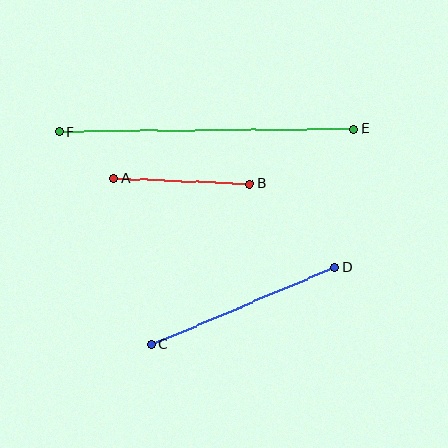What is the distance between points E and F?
The distance is approximately 295 pixels.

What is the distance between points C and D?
The distance is approximately 199 pixels.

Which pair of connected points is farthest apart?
Points E and F are farthest apart.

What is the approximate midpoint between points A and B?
The midpoint is at approximately (182, 181) pixels.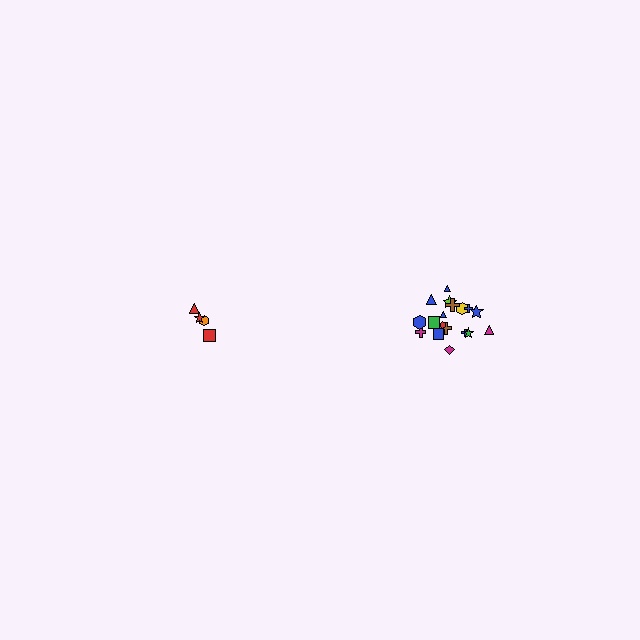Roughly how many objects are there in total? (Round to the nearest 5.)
Roughly 20 objects in total.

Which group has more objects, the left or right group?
The right group.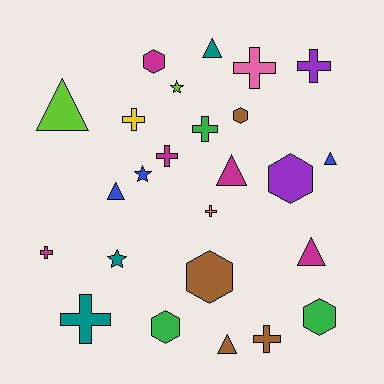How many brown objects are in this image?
There are 4 brown objects.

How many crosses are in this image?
There are 9 crosses.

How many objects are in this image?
There are 25 objects.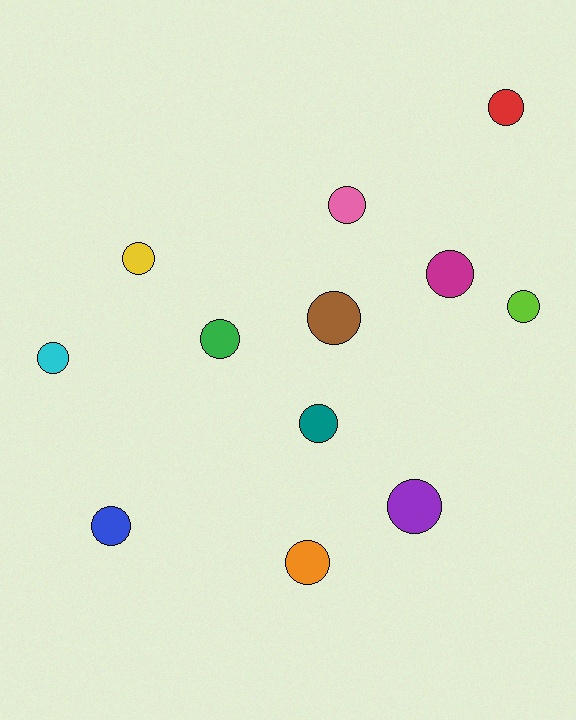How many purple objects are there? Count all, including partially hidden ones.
There is 1 purple object.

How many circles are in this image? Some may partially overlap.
There are 12 circles.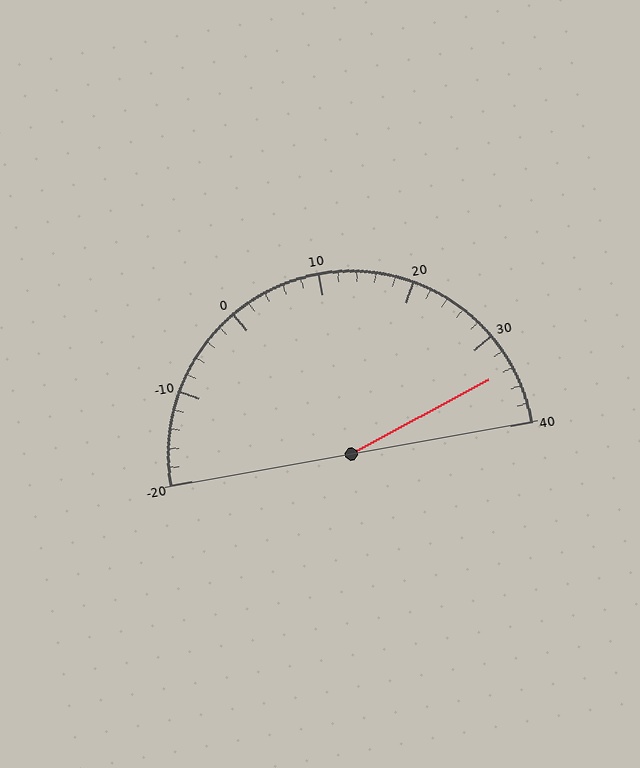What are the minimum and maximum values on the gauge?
The gauge ranges from -20 to 40.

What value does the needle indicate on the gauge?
The needle indicates approximately 34.